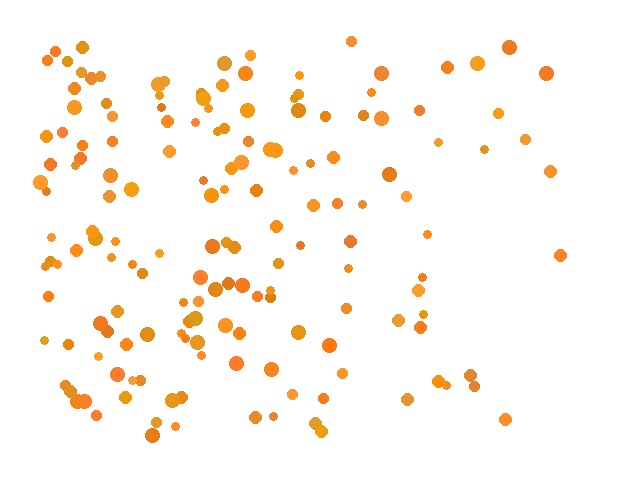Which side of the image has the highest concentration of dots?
The left.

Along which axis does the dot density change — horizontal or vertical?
Horizontal.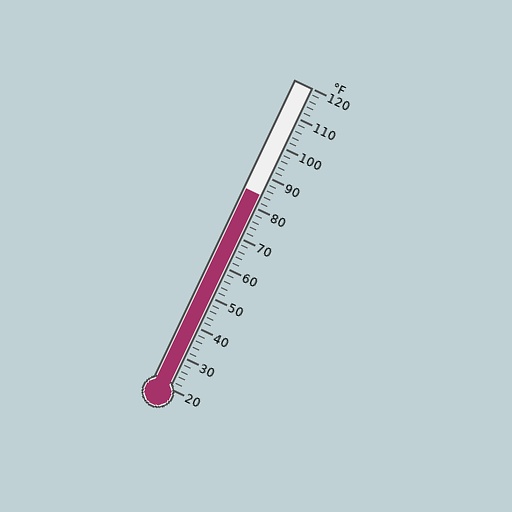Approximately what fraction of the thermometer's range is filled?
The thermometer is filled to approximately 65% of its range.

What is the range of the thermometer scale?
The thermometer scale ranges from 20°F to 120°F.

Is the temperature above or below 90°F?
The temperature is below 90°F.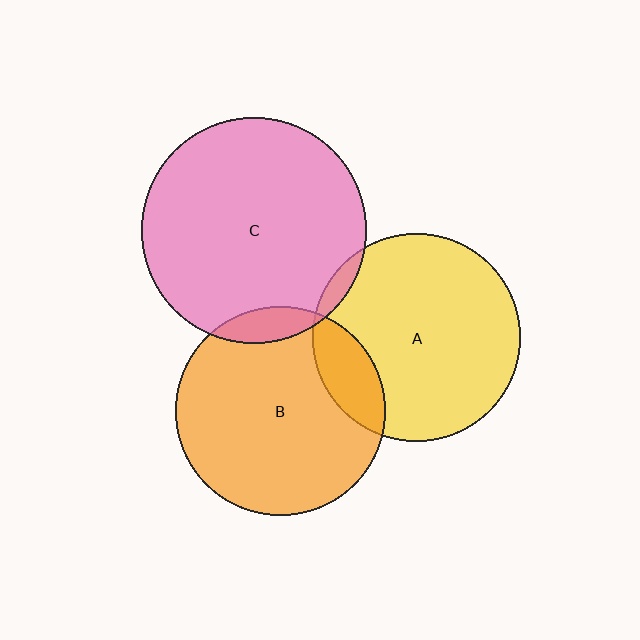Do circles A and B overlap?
Yes.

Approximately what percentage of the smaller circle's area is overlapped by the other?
Approximately 15%.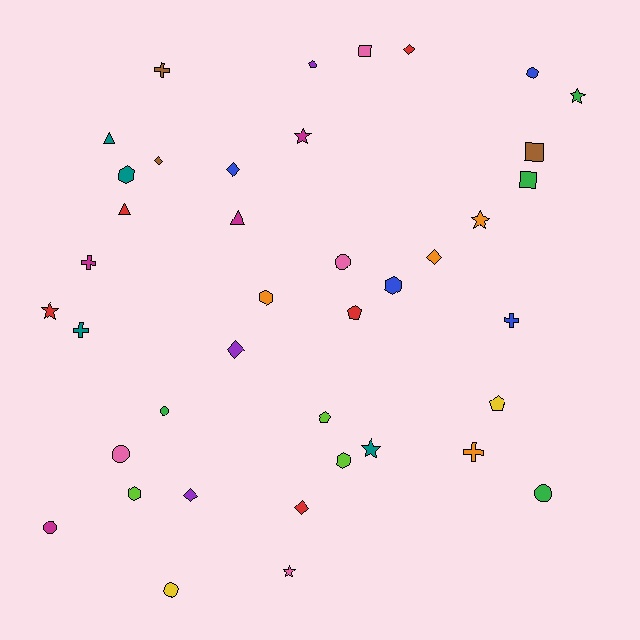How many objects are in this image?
There are 40 objects.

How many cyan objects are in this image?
There are no cyan objects.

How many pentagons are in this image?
There are 4 pentagons.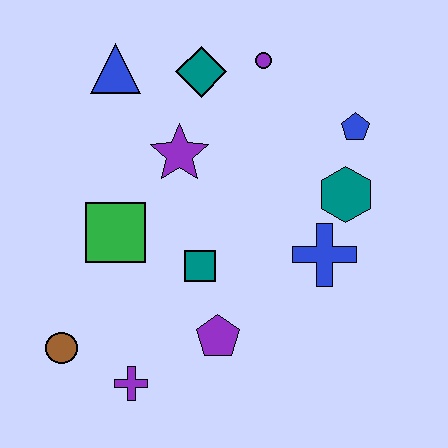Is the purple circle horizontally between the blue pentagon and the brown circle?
Yes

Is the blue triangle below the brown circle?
No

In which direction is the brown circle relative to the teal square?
The brown circle is to the left of the teal square.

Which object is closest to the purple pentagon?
The teal square is closest to the purple pentagon.